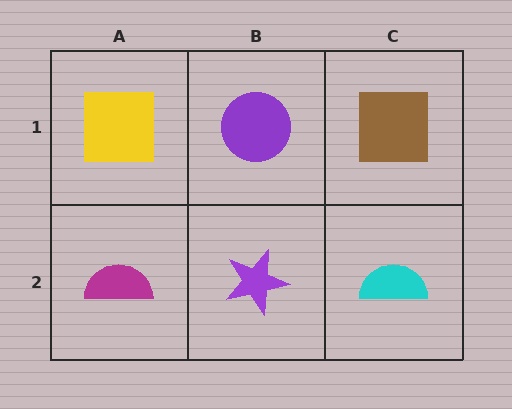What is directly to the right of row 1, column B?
A brown square.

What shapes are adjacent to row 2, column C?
A brown square (row 1, column C), a purple star (row 2, column B).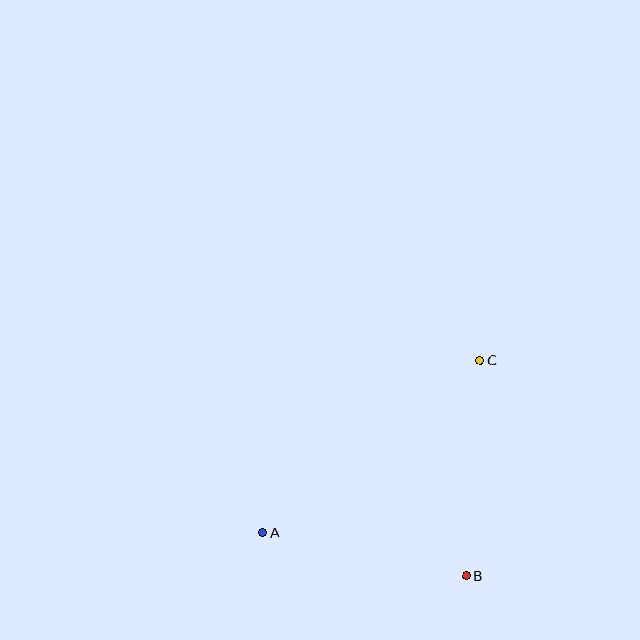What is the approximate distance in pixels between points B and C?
The distance between B and C is approximately 216 pixels.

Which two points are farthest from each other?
Points A and C are farthest from each other.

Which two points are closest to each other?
Points A and B are closest to each other.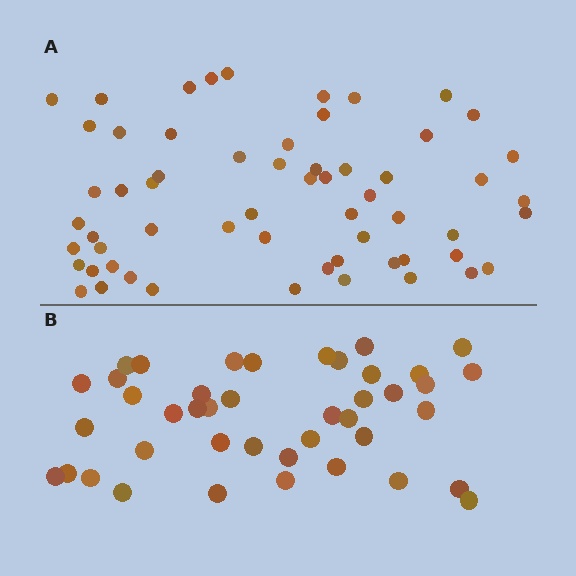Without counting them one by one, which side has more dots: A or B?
Region A (the top region) has more dots.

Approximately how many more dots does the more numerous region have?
Region A has approximately 20 more dots than region B.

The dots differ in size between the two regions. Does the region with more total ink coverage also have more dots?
No. Region B has more total ink coverage because its dots are larger, but region A actually contains more individual dots. Total area can be misleading — the number of items is what matters here.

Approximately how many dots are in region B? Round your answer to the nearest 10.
About 40 dots. (The exact count is 42, which rounds to 40.)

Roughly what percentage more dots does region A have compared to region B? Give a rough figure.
About 45% more.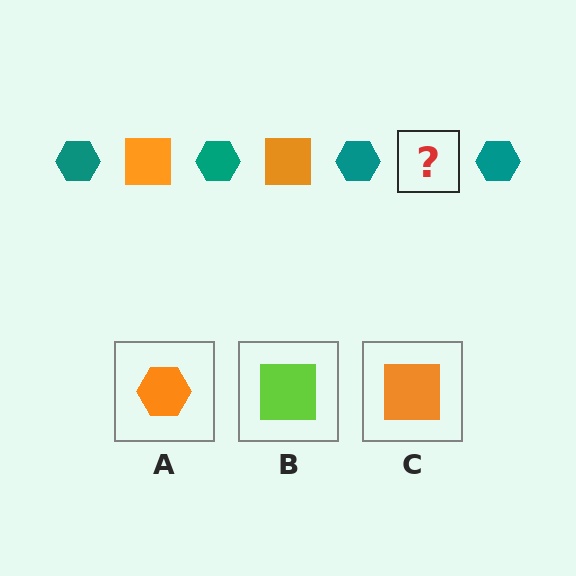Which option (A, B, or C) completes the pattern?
C.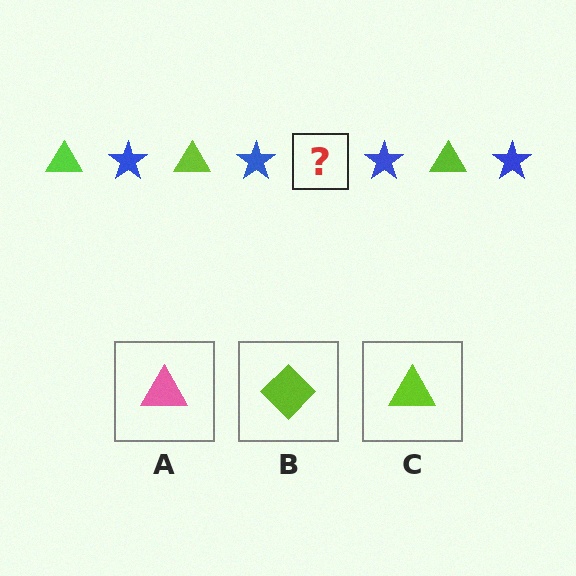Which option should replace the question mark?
Option C.